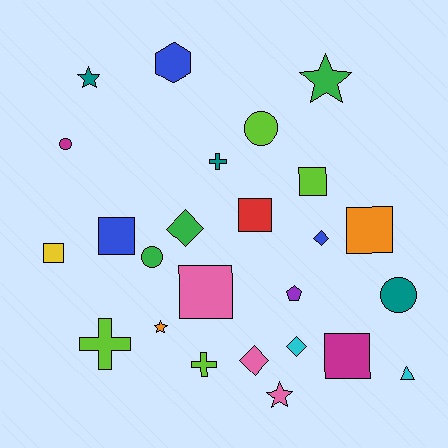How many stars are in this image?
There are 4 stars.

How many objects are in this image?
There are 25 objects.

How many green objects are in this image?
There are 3 green objects.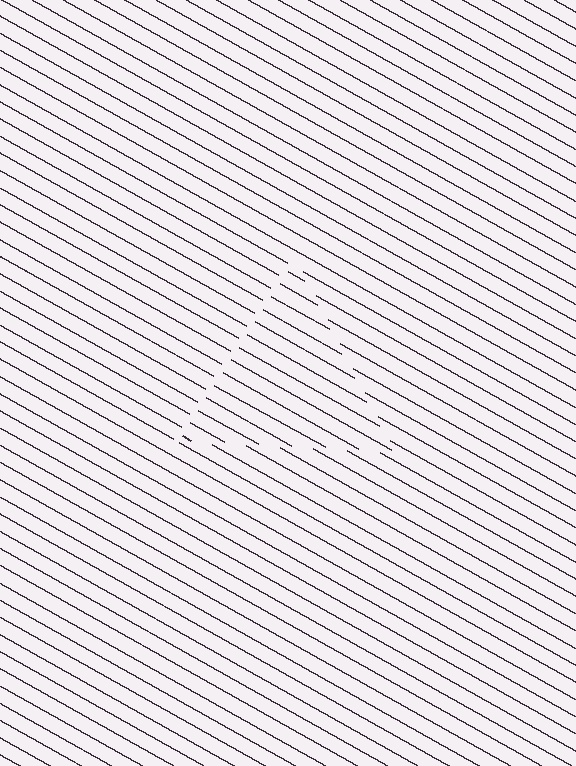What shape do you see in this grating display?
An illusory triangle. The interior of the shape contains the same grating, shifted by half a period — the contour is defined by the phase discontinuity where line-ends from the inner and outer gratings abut.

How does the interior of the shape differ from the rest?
The interior of the shape contains the same grating, shifted by half a period — the contour is defined by the phase discontinuity where line-ends from the inner and outer gratings abut.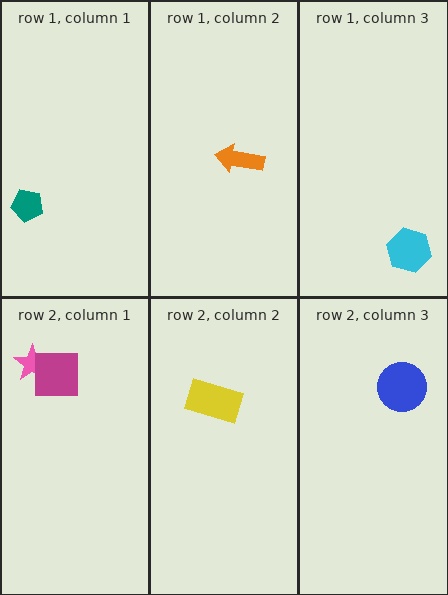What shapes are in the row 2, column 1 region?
The pink star, the magenta square.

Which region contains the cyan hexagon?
The row 1, column 3 region.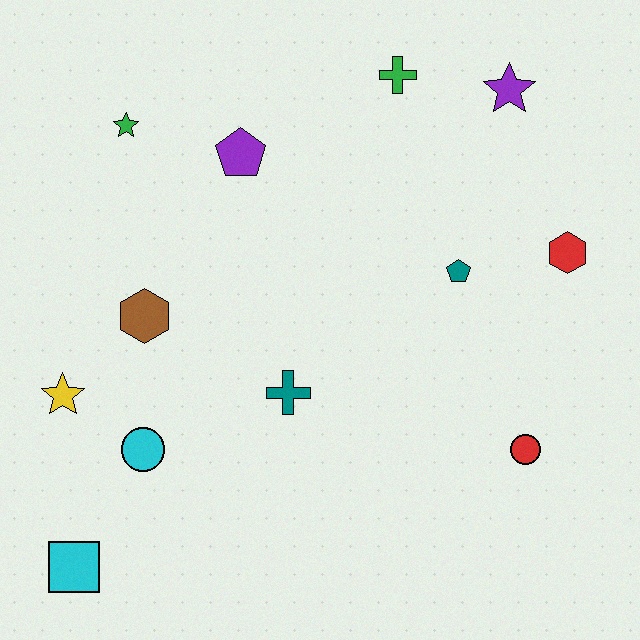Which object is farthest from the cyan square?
The purple star is farthest from the cyan square.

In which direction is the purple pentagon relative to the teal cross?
The purple pentagon is above the teal cross.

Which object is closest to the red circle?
The teal pentagon is closest to the red circle.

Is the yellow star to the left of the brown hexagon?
Yes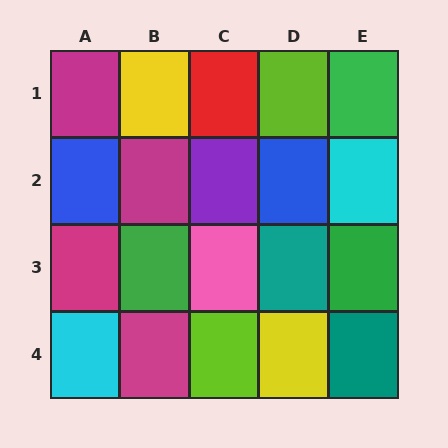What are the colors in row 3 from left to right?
Magenta, green, pink, teal, green.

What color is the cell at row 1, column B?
Yellow.